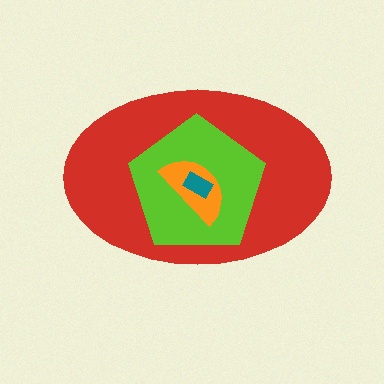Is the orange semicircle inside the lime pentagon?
Yes.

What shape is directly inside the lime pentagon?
The orange semicircle.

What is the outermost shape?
The red ellipse.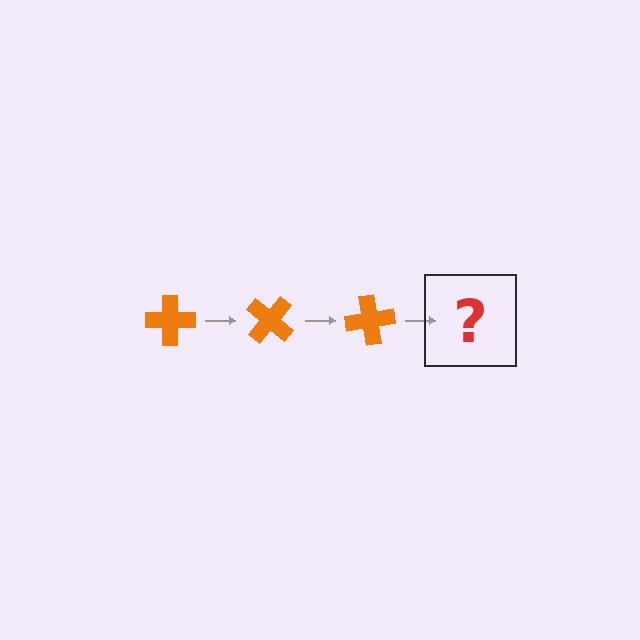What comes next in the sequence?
The next element should be an orange cross rotated 120 degrees.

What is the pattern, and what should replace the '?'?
The pattern is that the cross rotates 40 degrees each step. The '?' should be an orange cross rotated 120 degrees.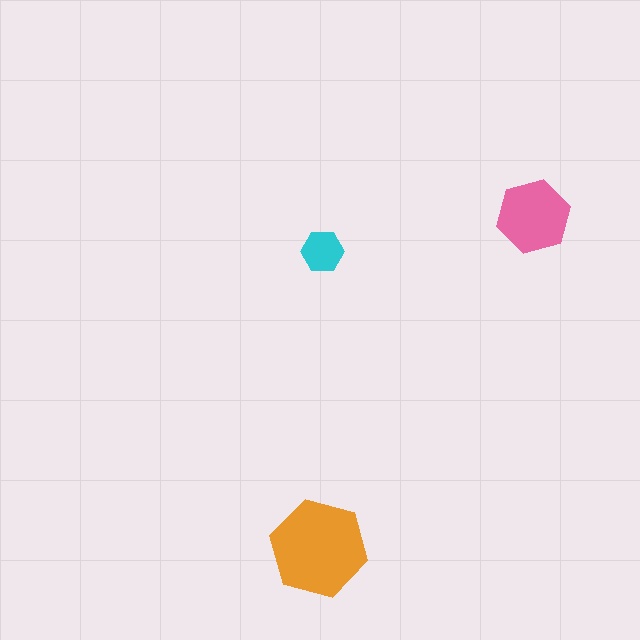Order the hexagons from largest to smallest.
the orange one, the pink one, the cyan one.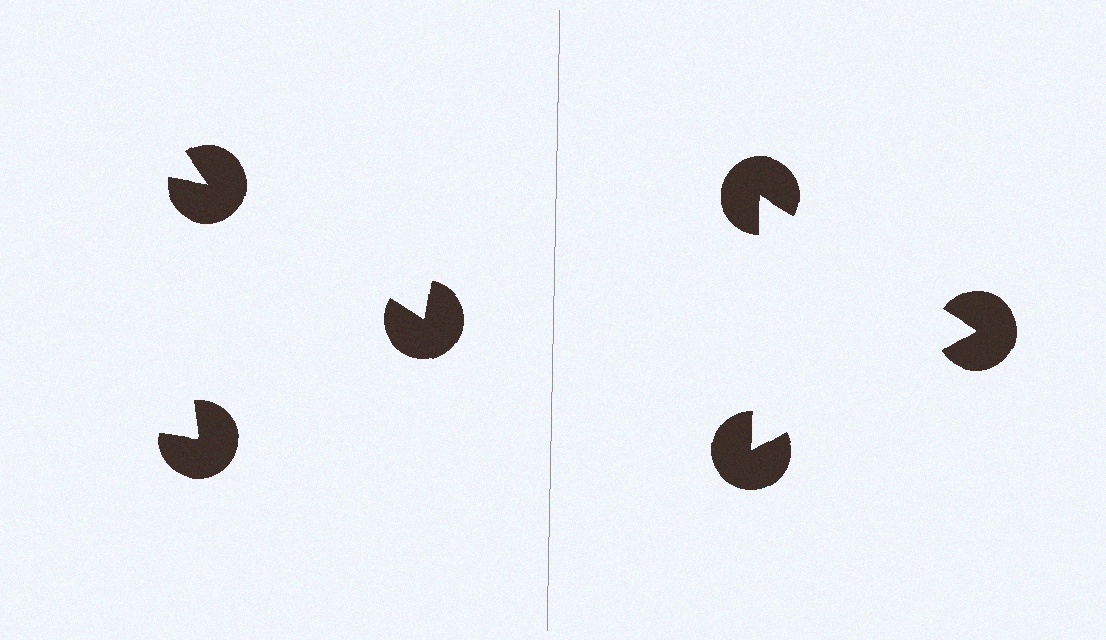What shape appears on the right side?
An illusory triangle.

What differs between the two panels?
The pac-man discs are positioned identically on both sides; only the wedge orientations differ. On the right they align to a triangle; on the left they are misaligned.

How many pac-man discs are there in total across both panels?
6 — 3 on each side.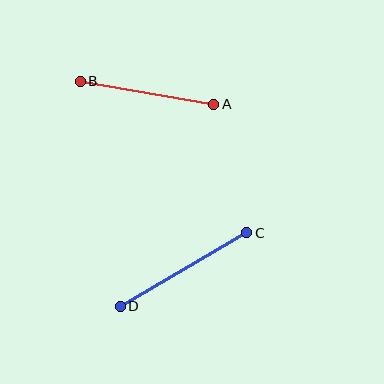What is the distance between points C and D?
The distance is approximately 146 pixels.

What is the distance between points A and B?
The distance is approximately 136 pixels.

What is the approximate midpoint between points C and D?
The midpoint is at approximately (183, 269) pixels.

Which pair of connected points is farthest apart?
Points C and D are farthest apart.